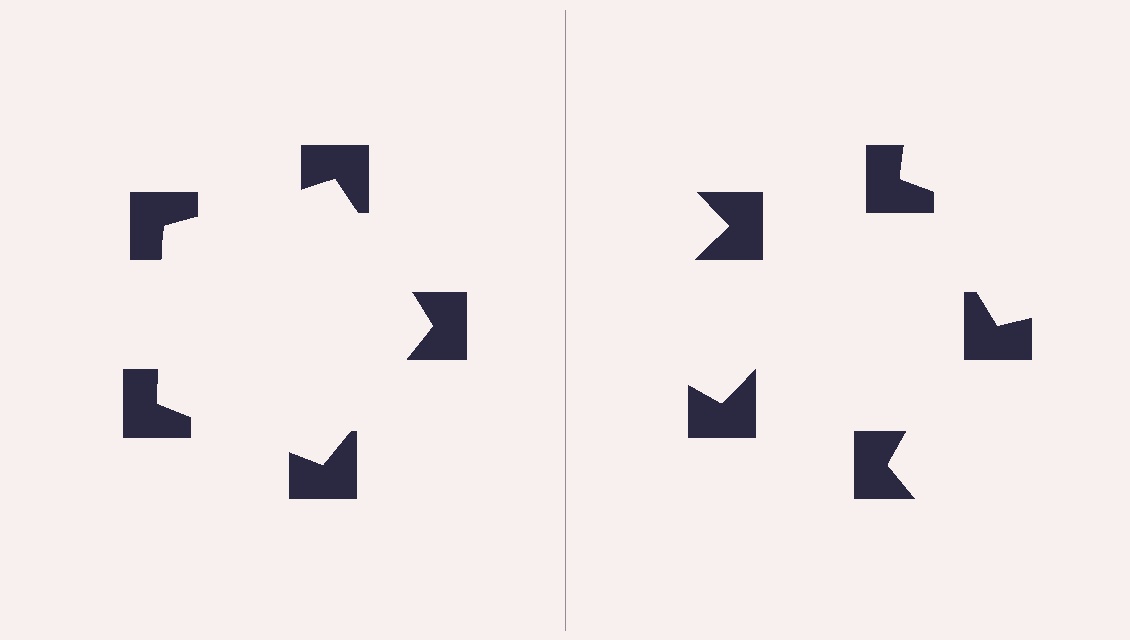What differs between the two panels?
The notched squares are positioned identically on both sides; only the wedge orientations differ. On the left they align to a pentagon; on the right they are misaligned.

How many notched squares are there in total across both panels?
10 — 5 on each side.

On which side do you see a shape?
An illusory pentagon appears on the left side. On the right side the wedge cuts are rotated, so no coherent shape forms.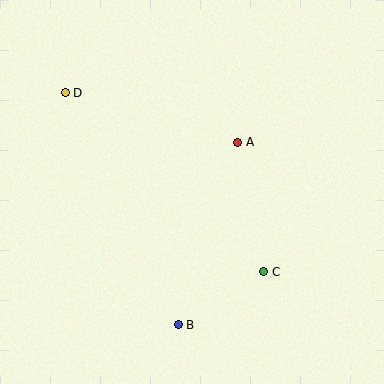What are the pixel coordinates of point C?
Point C is at (264, 272).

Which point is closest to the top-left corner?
Point D is closest to the top-left corner.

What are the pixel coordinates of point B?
Point B is at (178, 325).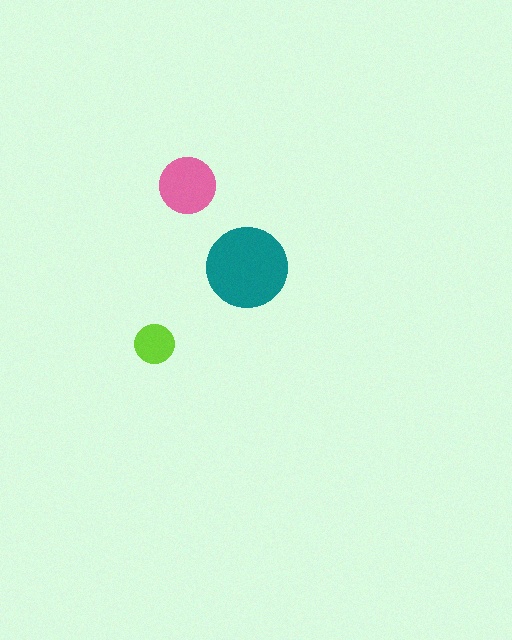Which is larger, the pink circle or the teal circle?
The teal one.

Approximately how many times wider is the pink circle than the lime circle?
About 1.5 times wider.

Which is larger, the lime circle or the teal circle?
The teal one.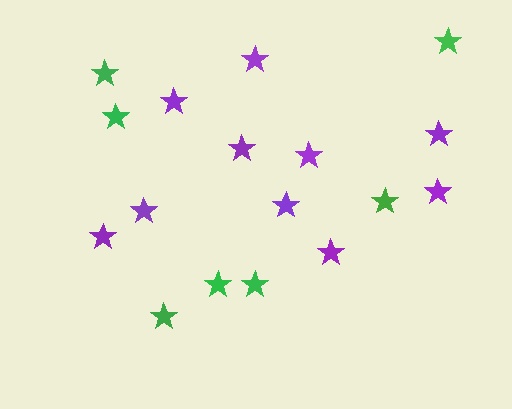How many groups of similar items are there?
There are 2 groups: one group of purple stars (10) and one group of green stars (7).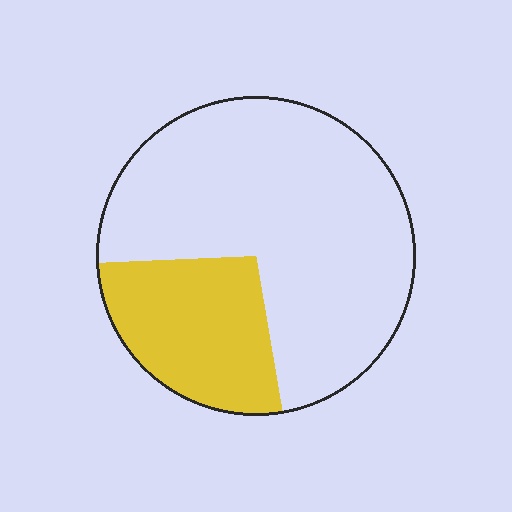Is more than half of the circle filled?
No.